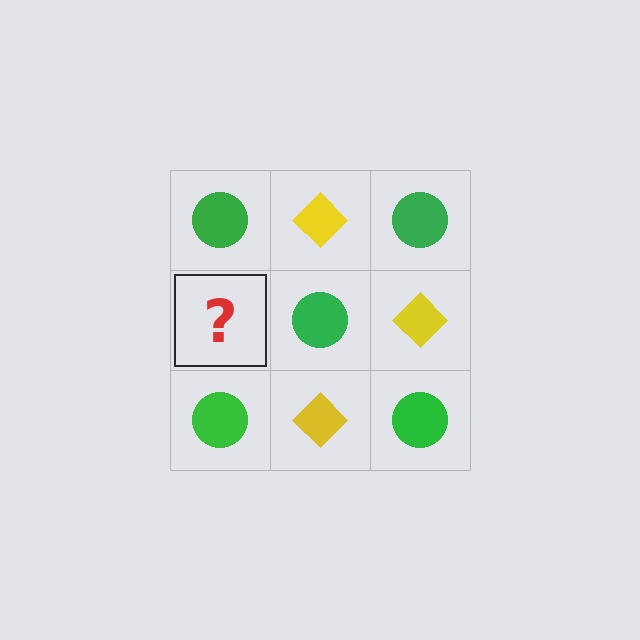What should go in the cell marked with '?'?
The missing cell should contain a yellow diamond.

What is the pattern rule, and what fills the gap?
The rule is that it alternates green circle and yellow diamond in a checkerboard pattern. The gap should be filled with a yellow diamond.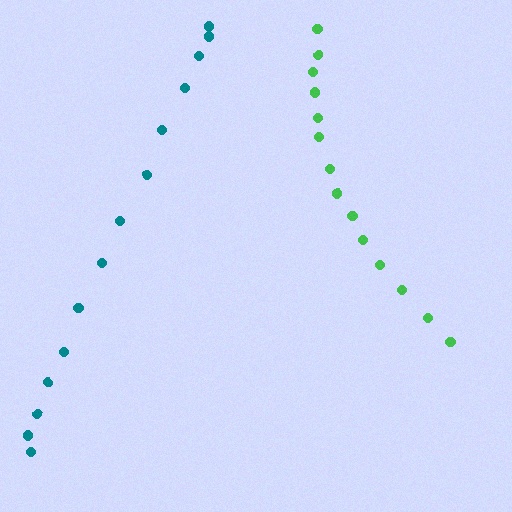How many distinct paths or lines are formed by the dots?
There are 2 distinct paths.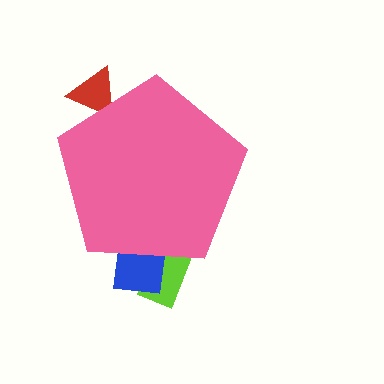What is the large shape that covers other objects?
A pink pentagon.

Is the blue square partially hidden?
Yes, the blue square is partially hidden behind the pink pentagon.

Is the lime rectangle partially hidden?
Yes, the lime rectangle is partially hidden behind the pink pentagon.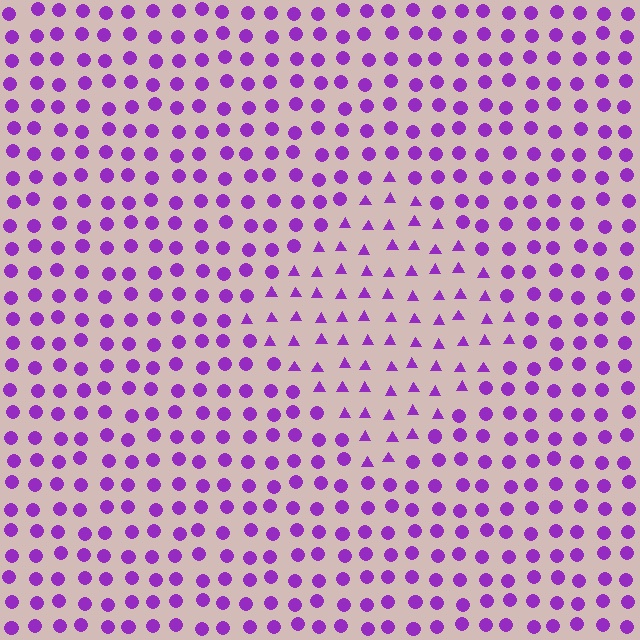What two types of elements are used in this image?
The image uses triangles inside the diamond region and circles outside it.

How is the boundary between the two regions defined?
The boundary is defined by a change in element shape: triangles inside vs. circles outside. All elements share the same color and spacing.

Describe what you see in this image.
The image is filled with small purple elements arranged in a uniform grid. A diamond-shaped region contains triangles, while the surrounding area contains circles. The boundary is defined purely by the change in element shape.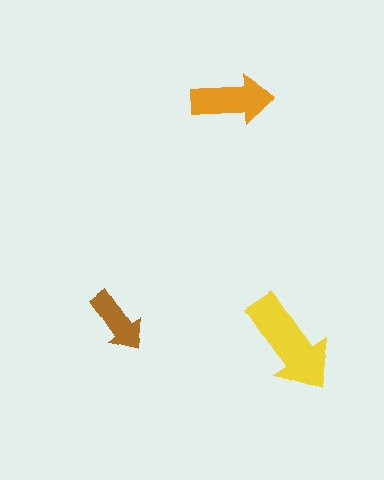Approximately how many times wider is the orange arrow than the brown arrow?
About 1.5 times wider.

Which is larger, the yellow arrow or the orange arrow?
The yellow one.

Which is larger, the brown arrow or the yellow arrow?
The yellow one.